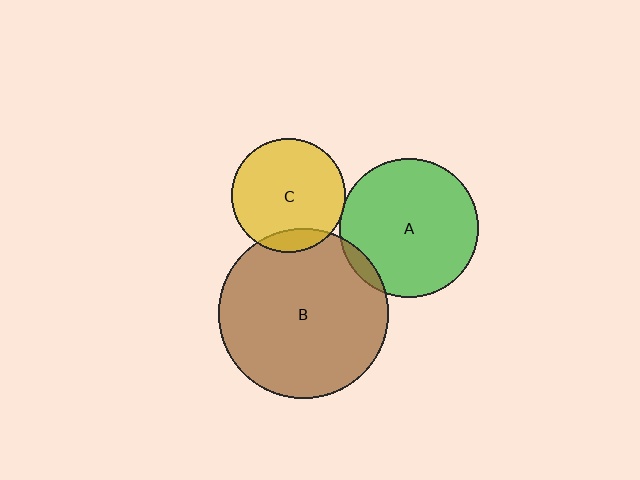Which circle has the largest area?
Circle B (brown).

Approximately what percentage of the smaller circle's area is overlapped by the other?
Approximately 5%.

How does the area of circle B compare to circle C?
Approximately 2.2 times.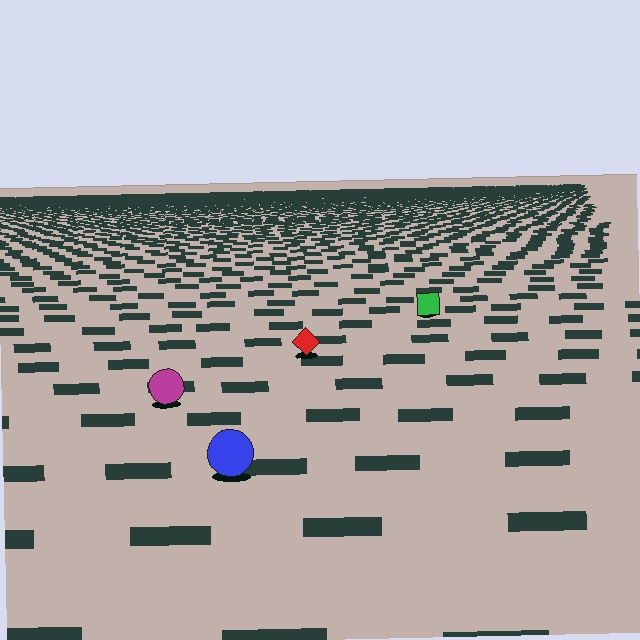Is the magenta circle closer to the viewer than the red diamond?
Yes. The magenta circle is closer — you can tell from the texture gradient: the ground texture is coarser near it.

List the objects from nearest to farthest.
From nearest to farthest: the blue circle, the magenta circle, the red diamond, the green square.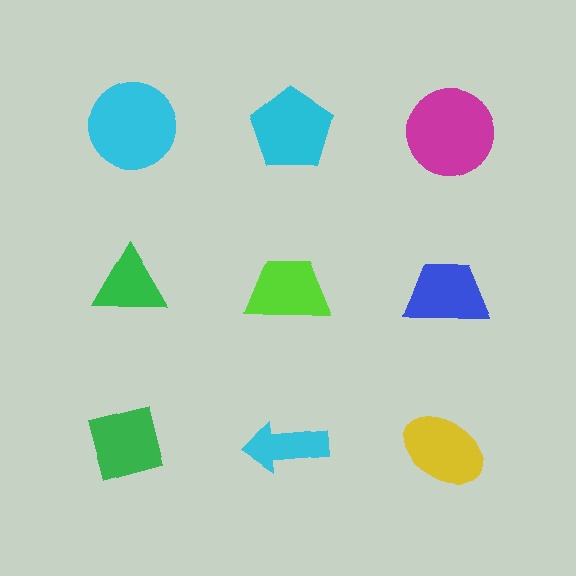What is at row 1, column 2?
A cyan pentagon.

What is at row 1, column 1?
A cyan circle.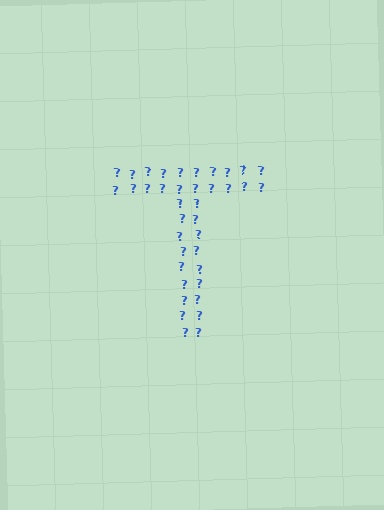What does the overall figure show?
The overall figure shows the letter T.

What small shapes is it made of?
It is made of small question marks.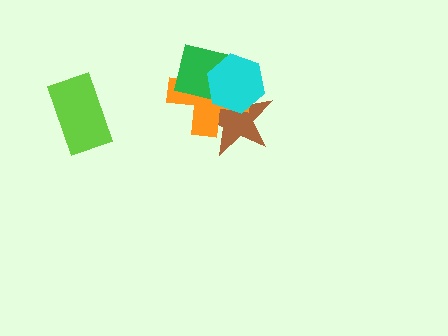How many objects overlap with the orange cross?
3 objects overlap with the orange cross.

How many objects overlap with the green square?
3 objects overlap with the green square.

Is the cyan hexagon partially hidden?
No, no other shape covers it.